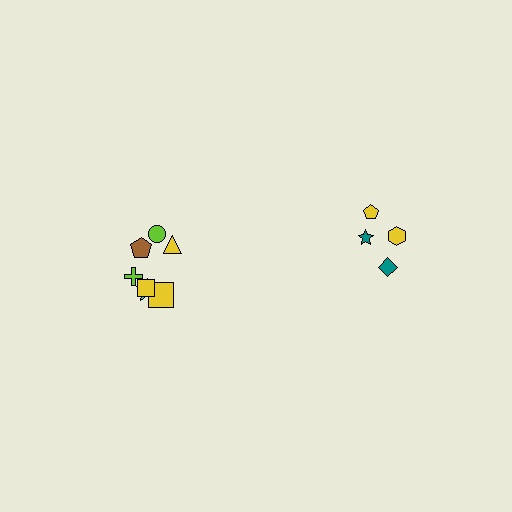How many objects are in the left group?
There are 7 objects.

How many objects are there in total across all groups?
There are 11 objects.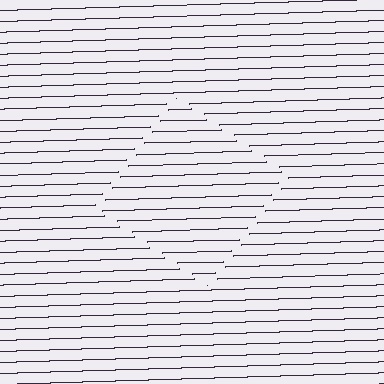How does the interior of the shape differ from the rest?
The interior of the shape contains the same grating, shifted by half a period — the contour is defined by the phase discontinuity where line-ends from the inner and outer gratings abut.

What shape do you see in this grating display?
An illusory square. The interior of the shape contains the same grating, shifted by half a period — the contour is defined by the phase discontinuity where line-ends from the inner and outer gratings abut.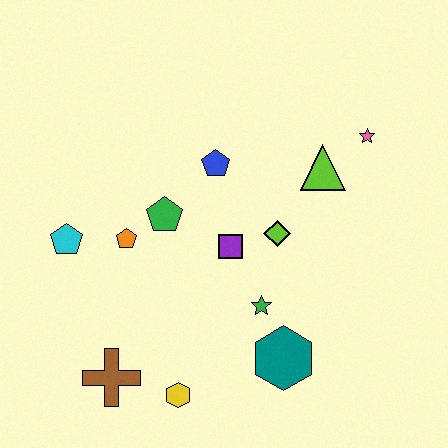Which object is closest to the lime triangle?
The pink star is closest to the lime triangle.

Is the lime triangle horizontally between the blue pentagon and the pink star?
Yes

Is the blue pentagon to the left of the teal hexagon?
Yes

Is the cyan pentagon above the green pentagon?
No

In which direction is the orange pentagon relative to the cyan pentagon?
The orange pentagon is to the right of the cyan pentagon.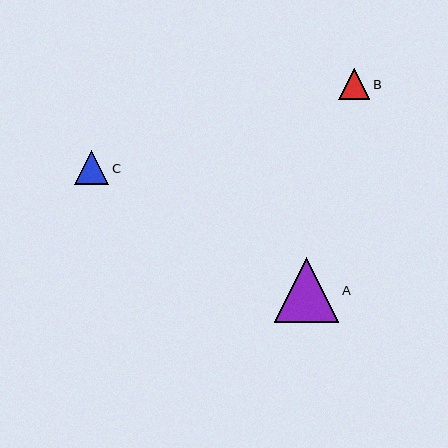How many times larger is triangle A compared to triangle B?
Triangle A is approximately 2.1 times the size of triangle B.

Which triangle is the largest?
Triangle A is the largest with a size of approximately 64 pixels.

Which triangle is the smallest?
Triangle B is the smallest with a size of approximately 31 pixels.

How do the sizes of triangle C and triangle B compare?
Triangle C and triangle B are approximately the same size.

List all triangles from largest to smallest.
From largest to smallest: A, C, B.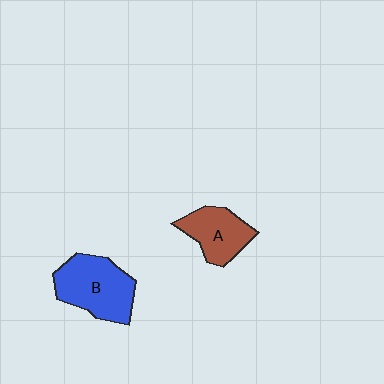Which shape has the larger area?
Shape B (blue).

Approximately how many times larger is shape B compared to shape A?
Approximately 1.4 times.